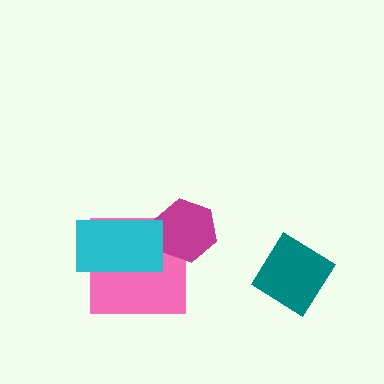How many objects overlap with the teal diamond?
0 objects overlap with the teal diamond.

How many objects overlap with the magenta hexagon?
1 object overlaps with the magenta hexagon.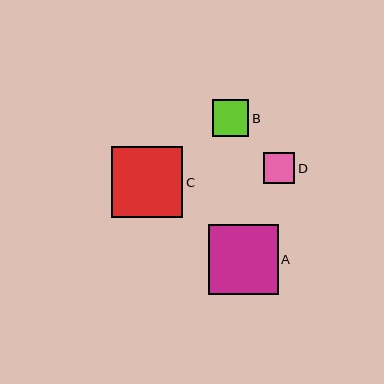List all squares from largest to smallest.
From largest to smallest: C, A, B, D.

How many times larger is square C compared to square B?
Square C is approximately 1.9 times the size of square B.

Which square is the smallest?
Square D is the smallest with a size of approximately 31 pixels.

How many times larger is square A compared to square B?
Square A is approximately 1.9 times the size of square B.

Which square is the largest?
Square C is the largest with a size of approximately 71 pixels.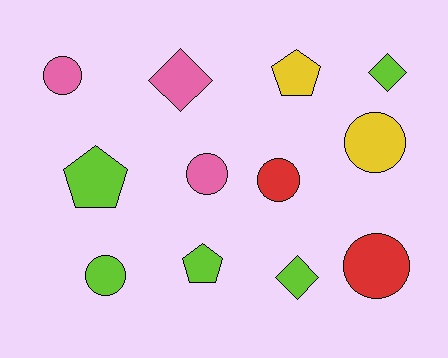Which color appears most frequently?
Lime, with 5 objects.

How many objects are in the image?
There are 12 objects.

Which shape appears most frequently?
Circle, with 6 objects.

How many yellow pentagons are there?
There is 1 yellow pentagon.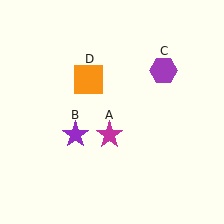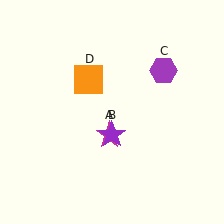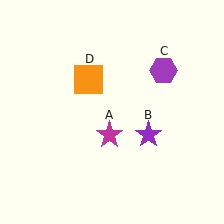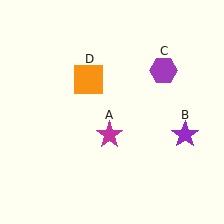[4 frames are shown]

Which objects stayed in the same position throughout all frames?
Magenta star (object A) and purple hexagon (object C) and orange square (object D) remained stationary.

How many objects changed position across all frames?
1 object changed position: purple star (object B).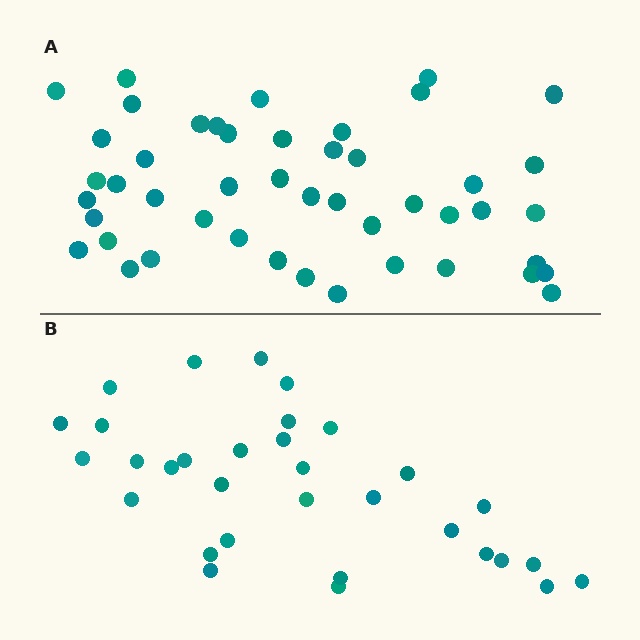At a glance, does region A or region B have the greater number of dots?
Region A (the top region) has more dots.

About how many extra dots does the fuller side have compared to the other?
Region A has approximately 15 more dots than region B.